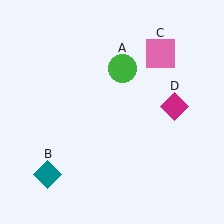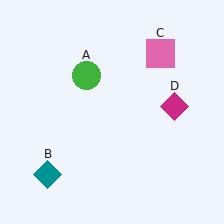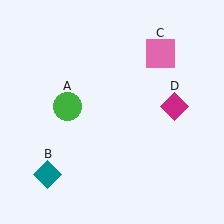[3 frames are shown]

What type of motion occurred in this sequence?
The green circle (object A) rotated counterclockwise around the center of the scene.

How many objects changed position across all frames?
1 object changed position: green circle (object A).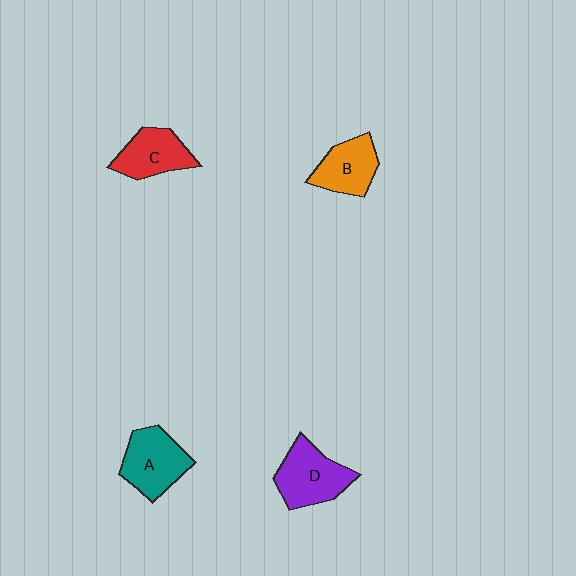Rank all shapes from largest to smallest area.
From largest to smallest: D (purple), A (teal), C (red), B (orange).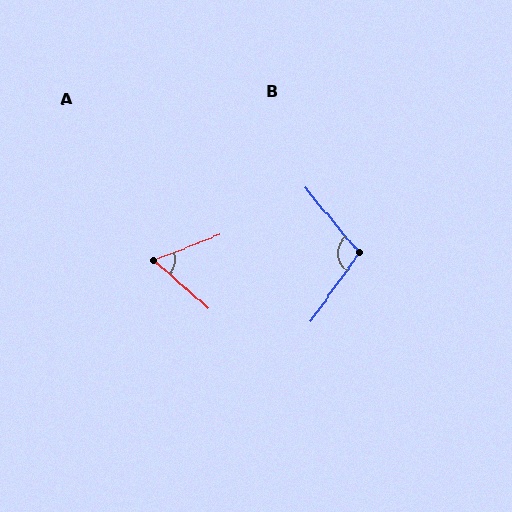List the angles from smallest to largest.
A (63°), B (105°).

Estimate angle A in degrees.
Approximately 63 degrees.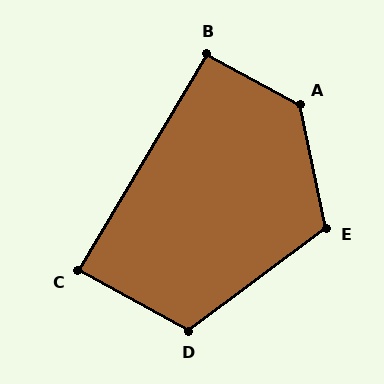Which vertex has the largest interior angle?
A, at approximately 130 degrees.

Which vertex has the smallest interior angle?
C, at approximately 88 degrees.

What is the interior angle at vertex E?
Approximately 115 degrees (obtuse).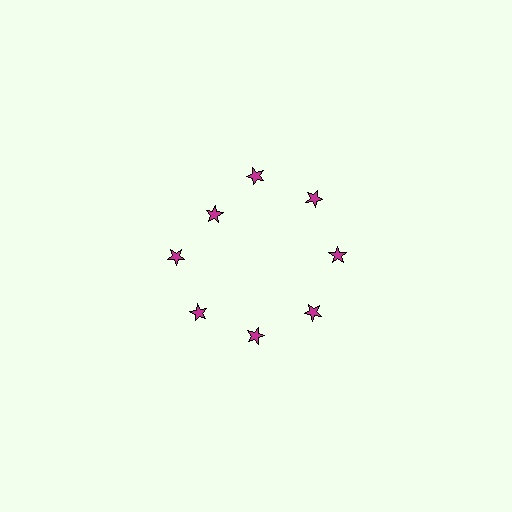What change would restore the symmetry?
The symmetry would be restored by moving it outward, back onto the ring so that all 8 stars sit at equal angles and equal distance from the center.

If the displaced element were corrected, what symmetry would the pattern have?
It would have 8-fold rotational symmetry — the pattern would map onto itself every 45 degrees.